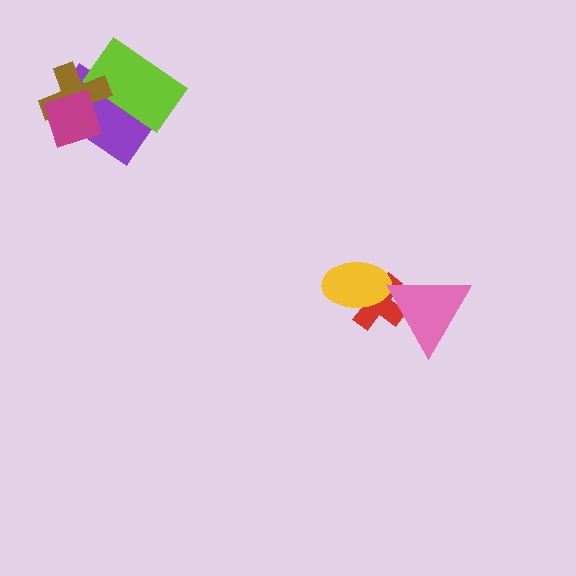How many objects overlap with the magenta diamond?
2 objects overlap with the magenta diamond.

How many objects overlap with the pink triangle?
1 object overlaps with the pink triangle.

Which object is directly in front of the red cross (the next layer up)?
The yellow ellipse is directly in front of the red cross.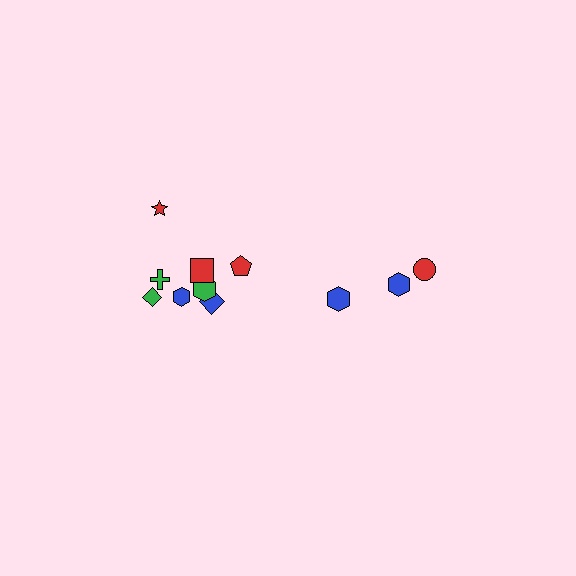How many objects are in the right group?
There are 3 objects.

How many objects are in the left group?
There are 8 objects.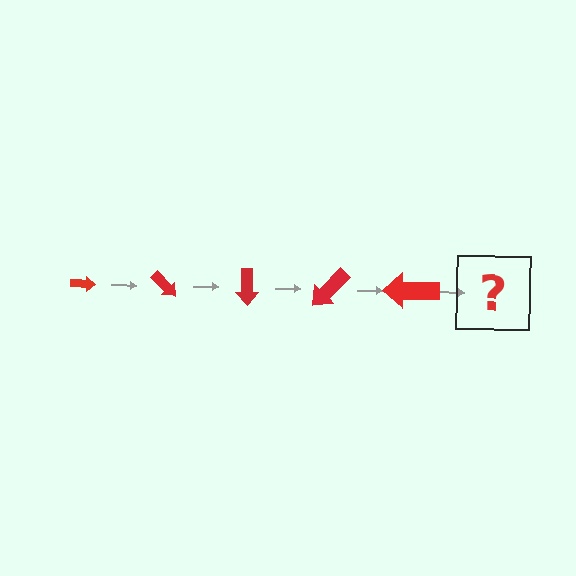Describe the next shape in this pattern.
It should be an arrow, larger than the previous one and rotated 225 degrees from the start.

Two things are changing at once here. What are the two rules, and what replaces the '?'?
The two rules are that the arrow grows larger each step and it rotates 45 degrees each step. The '?' should be an arrow, larger than the previous one and rotated 225 degrees from the start.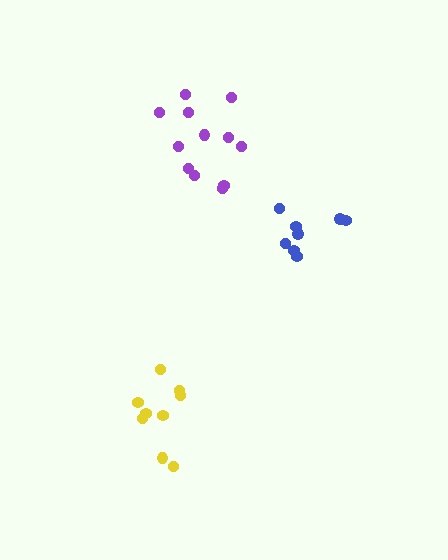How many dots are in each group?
Group 1: 12 dots, Group 2: 8 dots, Group 3: 9 dots (29 total).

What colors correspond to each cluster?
The clusters are colored: purple, blue, yellow.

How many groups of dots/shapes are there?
There are 3 groups.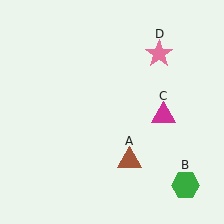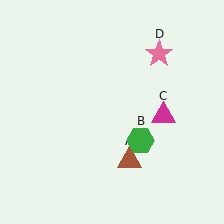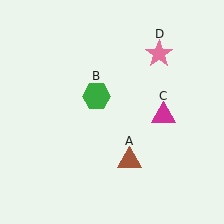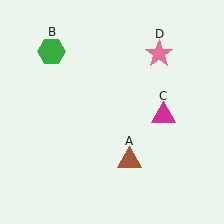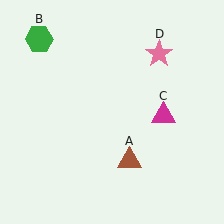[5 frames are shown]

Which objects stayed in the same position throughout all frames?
Brown triangle (object A) and magenta triangle (object C) and pink star (object D) remained stationary.